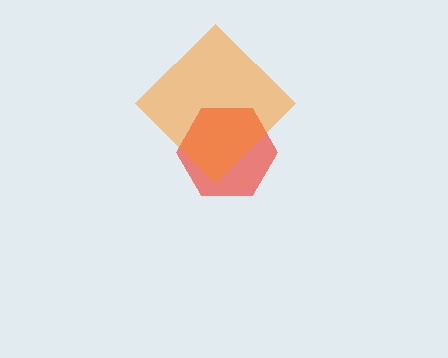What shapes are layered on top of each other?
The layered shapes are: a red hexagon, an orange diamond.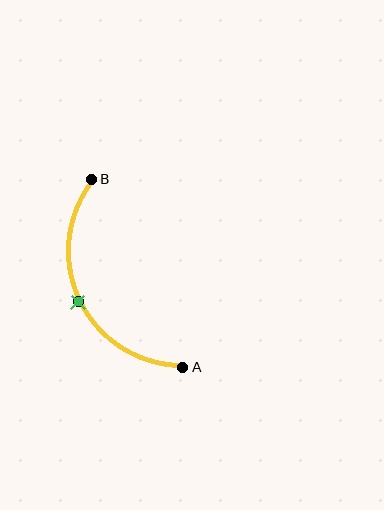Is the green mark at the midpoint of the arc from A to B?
Yes. The green mark lies on the arc at equal arc-length from both A and B — it is the arc midpoint.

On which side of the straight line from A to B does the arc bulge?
The arc bulges to the left of the straight line connecting A and B.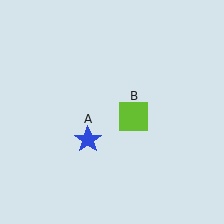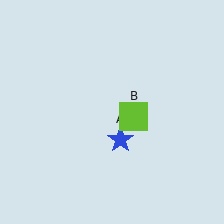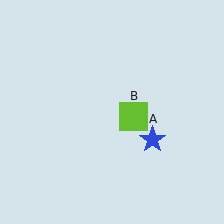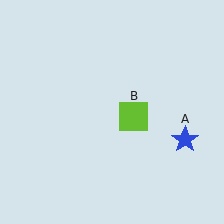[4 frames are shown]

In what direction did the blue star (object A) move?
The blue star (object A) moved right.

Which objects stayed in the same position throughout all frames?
Lime square (object B) remained stationary.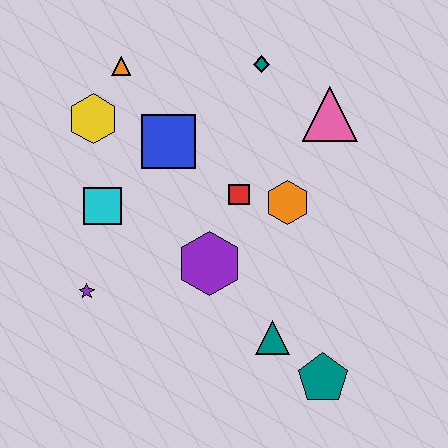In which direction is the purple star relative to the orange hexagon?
The purple star is to the left of the orange hexagon.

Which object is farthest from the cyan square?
The teal pentagon is farthest from the cyan square.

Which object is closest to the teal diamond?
The pink triangle is closest to the teal diamond.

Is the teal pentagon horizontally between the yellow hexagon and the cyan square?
No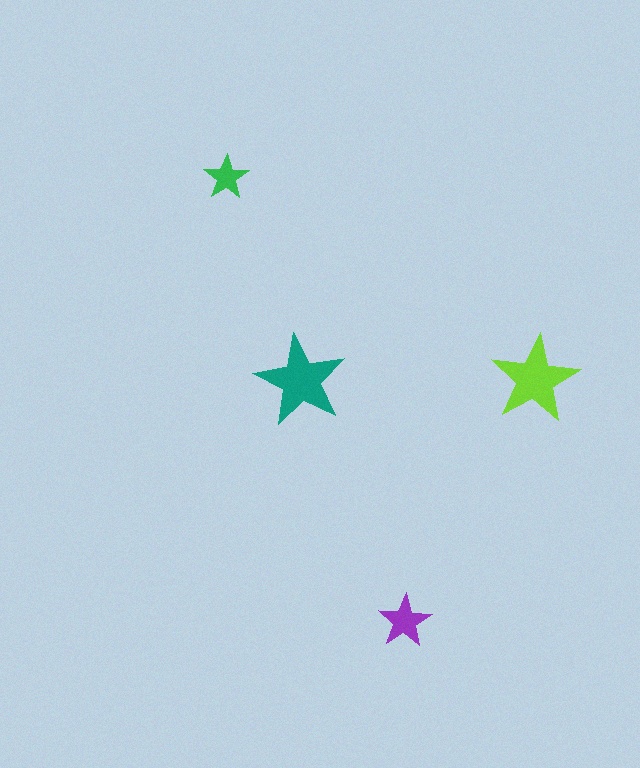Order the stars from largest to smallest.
the teal one, the lime one, the purple one, the green one.